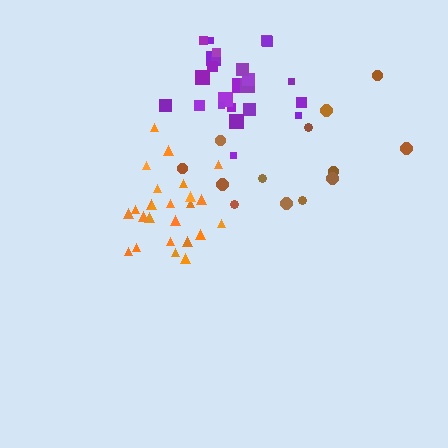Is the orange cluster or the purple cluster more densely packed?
Purple.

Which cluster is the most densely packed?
Purple.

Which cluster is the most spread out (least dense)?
Brown.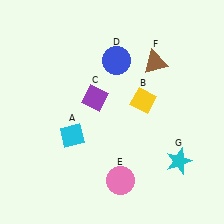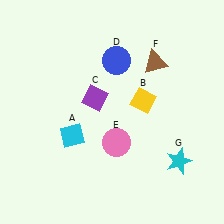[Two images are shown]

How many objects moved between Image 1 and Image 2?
1 object moved between the two images.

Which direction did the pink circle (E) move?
The pink circle (E) moved up.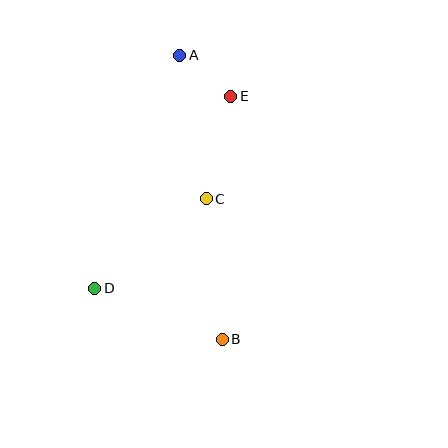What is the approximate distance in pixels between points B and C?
The distance between B and C is approximately 142 pixels.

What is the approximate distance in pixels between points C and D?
The distance between C and D is approximately 143 pixels.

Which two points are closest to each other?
Points A and E are closest to each other.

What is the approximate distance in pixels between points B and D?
The distance between B and D is approximately 137 pixels.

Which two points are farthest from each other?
Points A and B are farthest from each other.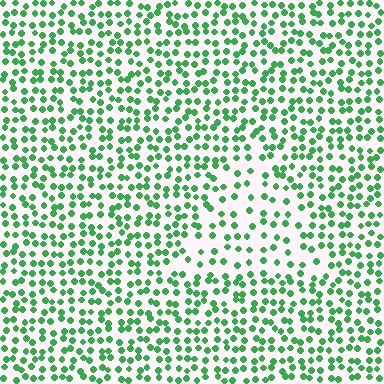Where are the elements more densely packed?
The elements are more densely packed outside the triangle boundary.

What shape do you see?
I see a triangle.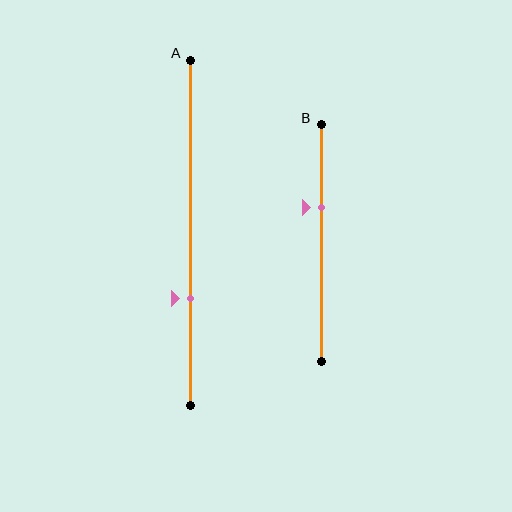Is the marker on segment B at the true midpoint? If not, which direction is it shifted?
No, the marker on segment B is shifted upward by about 15% of the segment length.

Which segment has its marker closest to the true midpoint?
Segment B has its marker closest to the true midpoint.